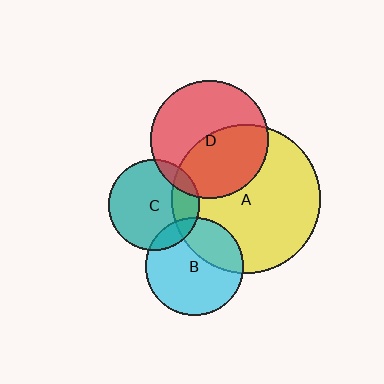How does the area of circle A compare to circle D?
Approximately 1.6 times.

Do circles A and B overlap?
Yes.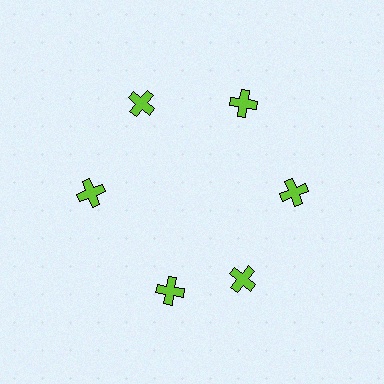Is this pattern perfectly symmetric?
No. The 6 lime crosses are arranged in a ring, but one element near the 7 o'clock position is rotated out of alignment along the ring, breaking the 6-fold rotational symmetry.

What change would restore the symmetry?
The symmetry would be restored by rotating it back into even spacing with its neighbors so that all 6 crosses sit at equal angles and equal distance from the center.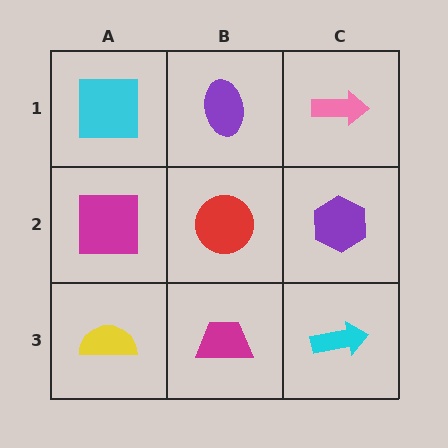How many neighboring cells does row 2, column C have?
3.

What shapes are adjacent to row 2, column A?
A cyan square (row 1, column A), a yellow semicircle (row 3, column A), a red circle (row 2, column B).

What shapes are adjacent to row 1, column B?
A red circle (row 2, column B), a cyan square (row 1, column A), a pink arrow (row 1, column C).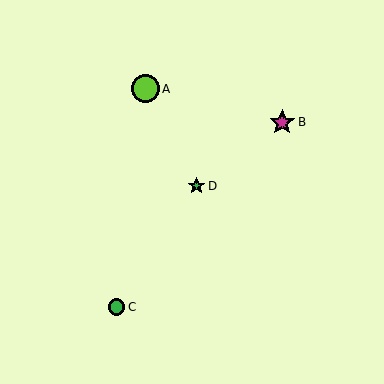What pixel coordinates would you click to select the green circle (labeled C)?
Click at (116, 307) to select the green circle C.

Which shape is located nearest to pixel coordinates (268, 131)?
The magenta star (labeled B) at (282, 122) is nearest to that location.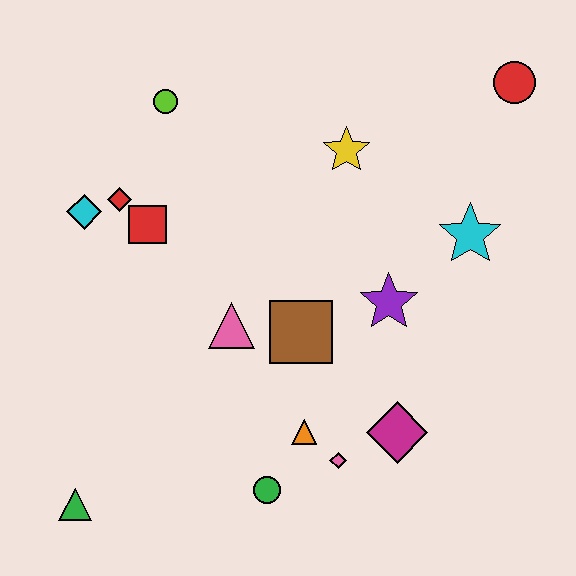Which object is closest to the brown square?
The pink triangle is closest to the brown square.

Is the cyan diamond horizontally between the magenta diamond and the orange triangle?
No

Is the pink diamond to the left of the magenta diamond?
Yes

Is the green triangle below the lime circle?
Yes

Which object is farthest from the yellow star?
The green triangle is farthest from the yellow star.